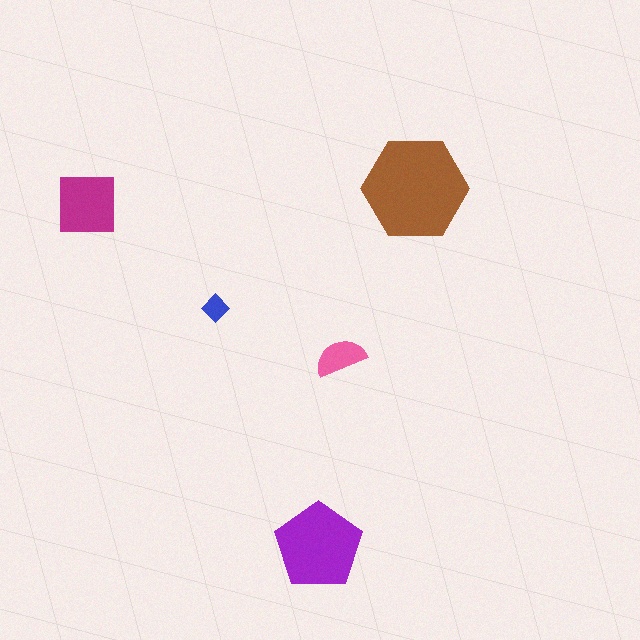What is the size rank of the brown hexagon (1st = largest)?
1st.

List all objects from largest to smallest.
The brown hexagon, the purple pentagon, the magenta square, the pink semicircle, the blue diamond.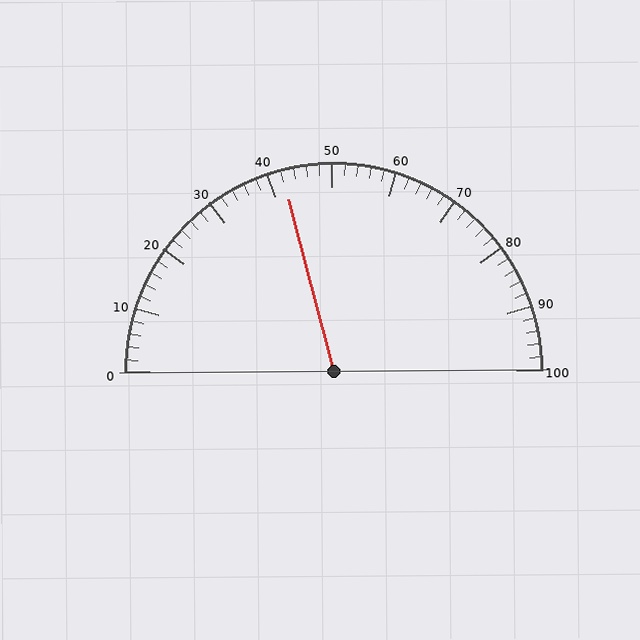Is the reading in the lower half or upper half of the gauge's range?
The reading is in the lower half of the range (0 to 100).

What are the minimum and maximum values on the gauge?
The gauge ranges from 0 to 100.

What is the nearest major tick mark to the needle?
The nearest major tick mark is 40.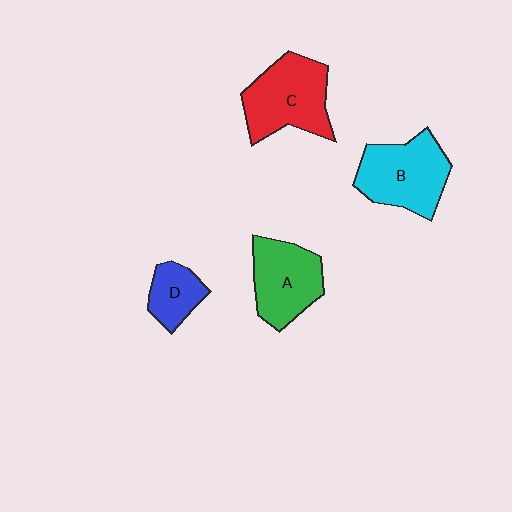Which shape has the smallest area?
Shape D (blue).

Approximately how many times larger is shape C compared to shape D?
Approximately 2.1 times.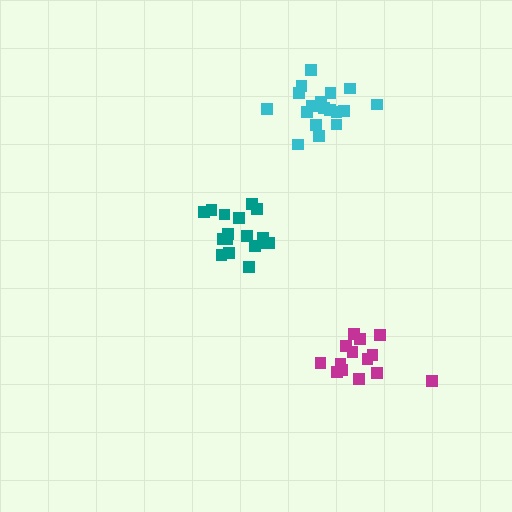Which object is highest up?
The cyan cluster is topmost.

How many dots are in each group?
Group 1: 17 dots, Group 2: 14 dots, Group 3: 18 dots (49 total).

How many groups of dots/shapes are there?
There are 3 groups.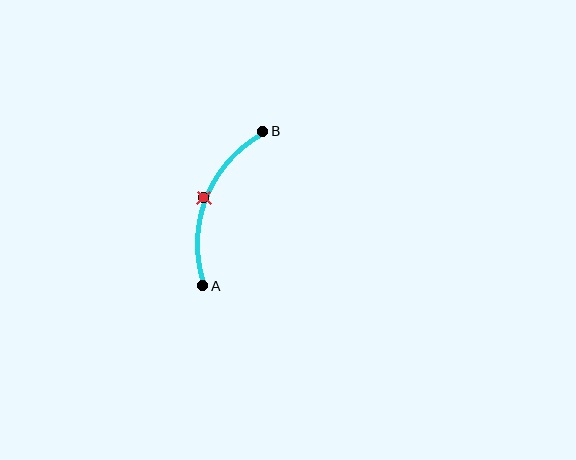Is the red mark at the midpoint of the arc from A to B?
Yes. The red mark lies on the arc at equal arc-length from both A and B — it is the arc midpoint.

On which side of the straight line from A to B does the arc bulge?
The arc bulges to the left of the straight line connecting A and B.